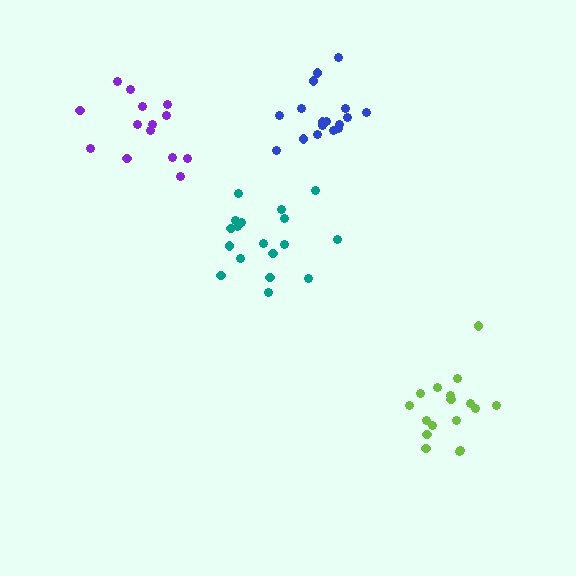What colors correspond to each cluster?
The clusters are colored: purple, lime, blue, teal.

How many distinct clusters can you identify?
There are 4 distinct clusters.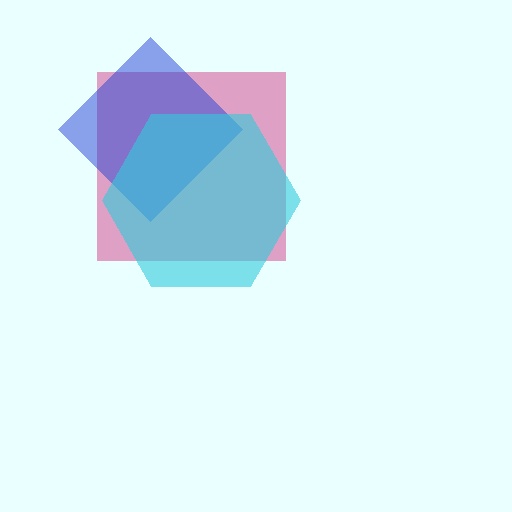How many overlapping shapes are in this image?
There are 3 overlapping shapes in the image.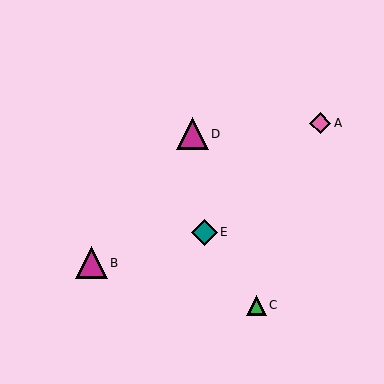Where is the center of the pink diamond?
The center of the pink diamond is at (320, 123).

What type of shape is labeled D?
Shape D is a magenta triangle.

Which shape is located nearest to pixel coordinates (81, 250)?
The magenta triangle (labeled B) at (91, 262) is nearest to that location.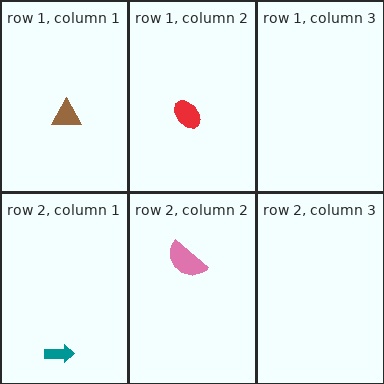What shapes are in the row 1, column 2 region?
The red ellipse.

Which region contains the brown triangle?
The row 1, column 1 region.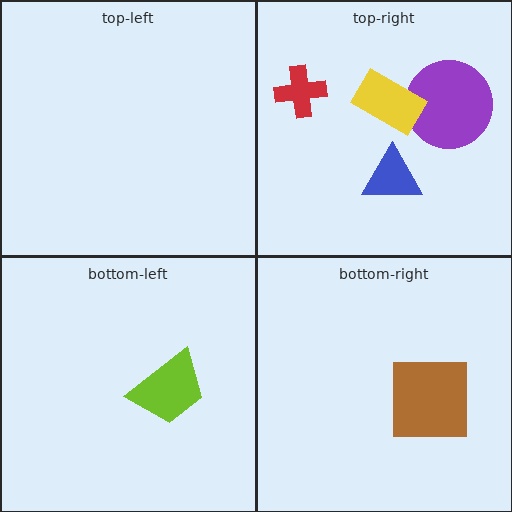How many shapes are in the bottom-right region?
1.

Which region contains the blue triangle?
The top-right region.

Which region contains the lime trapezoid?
The bottom-left region.